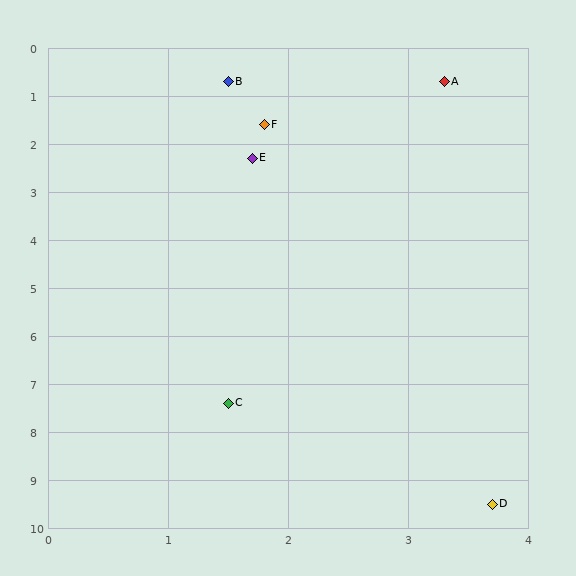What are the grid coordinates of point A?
Point A is at approximately (3.3, 0.7).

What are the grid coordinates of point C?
Point C is at approximately (1.5, 7.4).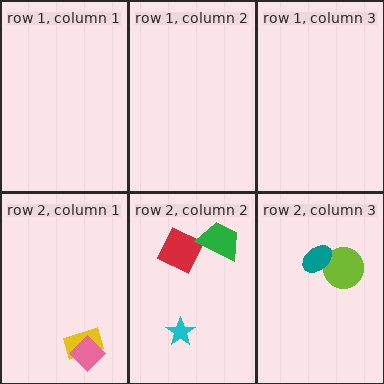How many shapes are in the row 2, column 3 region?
2.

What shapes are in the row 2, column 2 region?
The cyan star, the red square, the green trapezoid.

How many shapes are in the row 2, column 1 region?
2.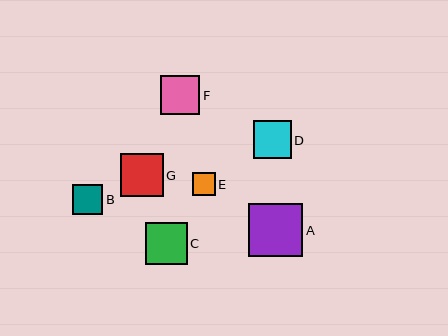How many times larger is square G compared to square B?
Square G is approximately 1.4 times the size of square B.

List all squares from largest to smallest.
From largest to smallest: A, G, C, F, D, B, E.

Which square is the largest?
Square A is the largest with a size of approximately 54 pixels.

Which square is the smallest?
Square E is the smallest with a size of approximately 23 pixels.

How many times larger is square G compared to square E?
Square G is approximately 1.9 times the size of square E.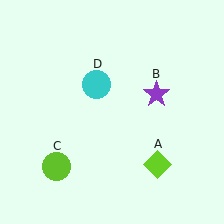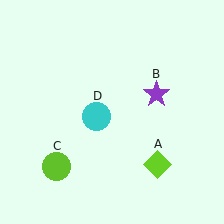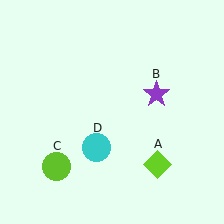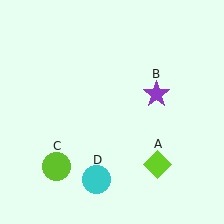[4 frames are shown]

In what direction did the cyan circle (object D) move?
The cyan circle (object D) moved down.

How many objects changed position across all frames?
1 object changed position: cyan circle (object D).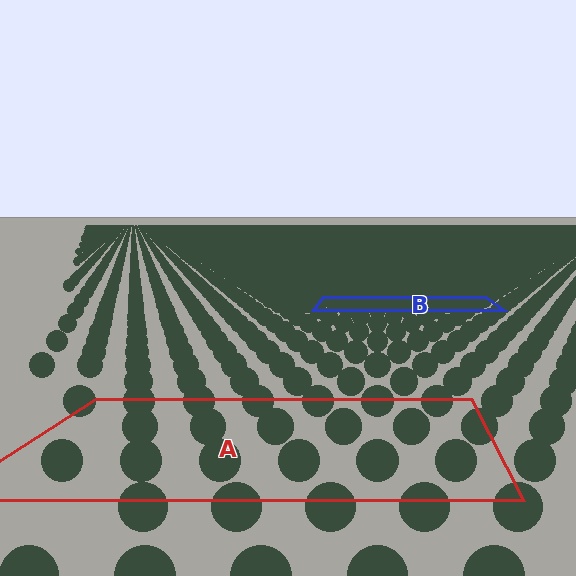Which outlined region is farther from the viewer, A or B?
Region B is farther from the viewer — the texture elements inside it appear smaller and more densely packed.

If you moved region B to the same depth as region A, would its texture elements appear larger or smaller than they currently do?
They would appear larger. At a closer depth, the same texture elements are projected at a bigger on-screen size.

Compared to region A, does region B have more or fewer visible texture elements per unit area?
Region B has more texture elements per unit area — they are packed more densely because it is farther away.